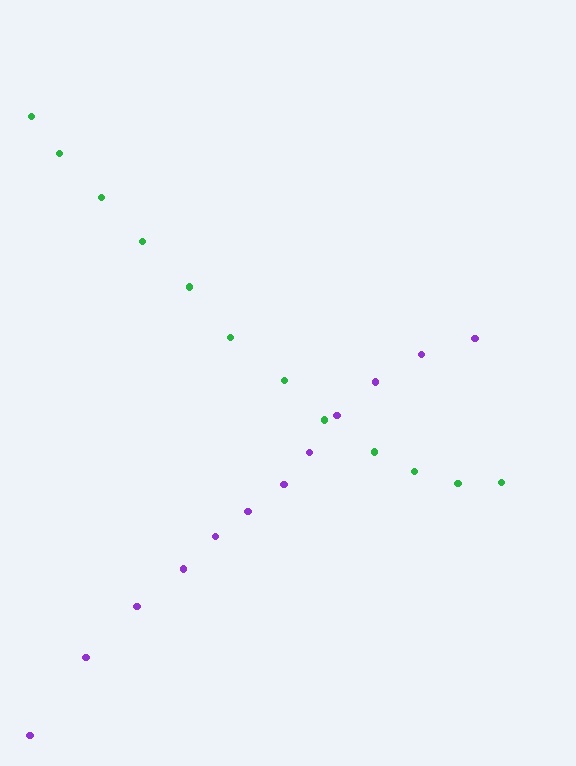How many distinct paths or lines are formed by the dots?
There are 2 distinct paths.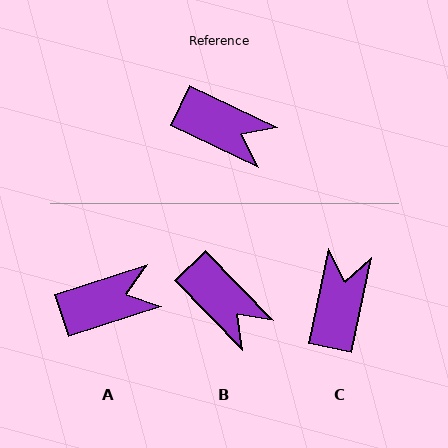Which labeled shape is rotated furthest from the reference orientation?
C, about 103 degrees away.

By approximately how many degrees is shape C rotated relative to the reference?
Approximately 103 degrees counter-clockwise.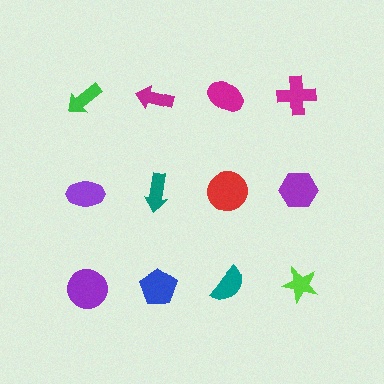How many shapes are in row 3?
4 shapes.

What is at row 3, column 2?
A blue pentagon.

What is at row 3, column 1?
A purple circle.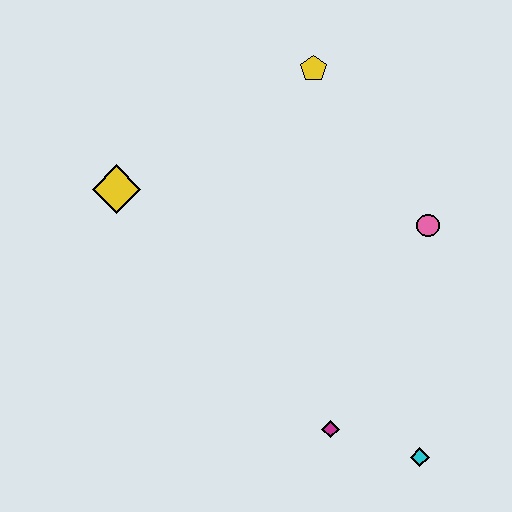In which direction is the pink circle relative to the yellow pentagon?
The pink circle is below the yellow pentagon.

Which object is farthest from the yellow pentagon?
The cyan diamond is farthest from the yellow pentagon.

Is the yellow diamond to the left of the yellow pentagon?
Yes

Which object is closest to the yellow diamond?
The yellow pentagon is closest to the yellow diamond.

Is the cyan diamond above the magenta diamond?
No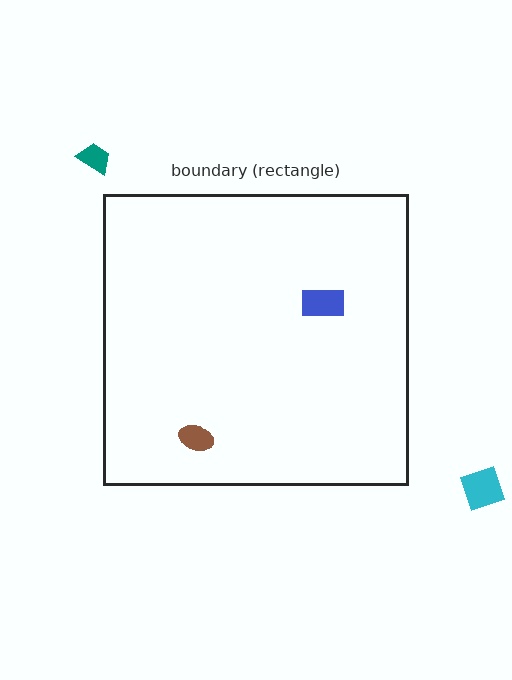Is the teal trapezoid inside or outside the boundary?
Outside.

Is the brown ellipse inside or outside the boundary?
Inside.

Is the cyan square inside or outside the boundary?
Outside.